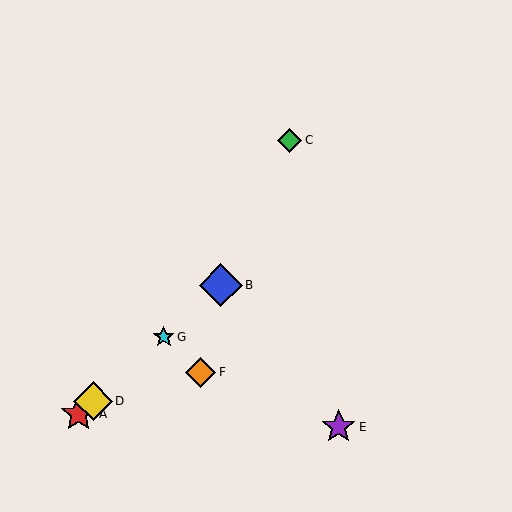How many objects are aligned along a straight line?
4 objects (A, B, D, G) are aligned along a straight line.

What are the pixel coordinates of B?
Object B is at (221, 285).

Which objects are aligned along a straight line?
Objects A, B, D, G are aligned along a straight line.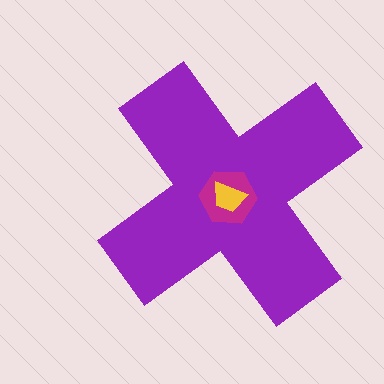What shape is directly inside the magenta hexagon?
The yellow trapezoid.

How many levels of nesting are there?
3.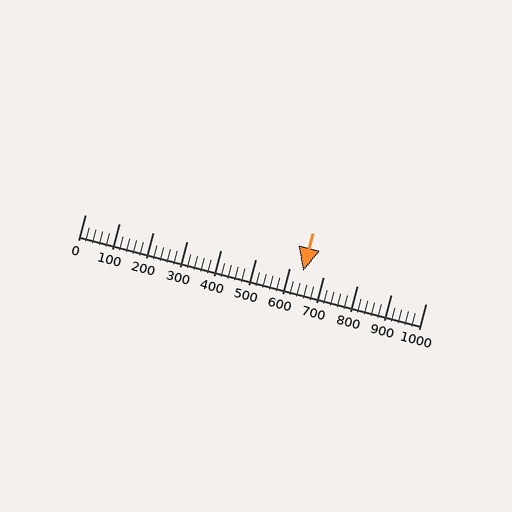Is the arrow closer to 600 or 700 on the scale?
The arrow is closer to 600.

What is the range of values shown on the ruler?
The ruler shows values from 0 to 1000.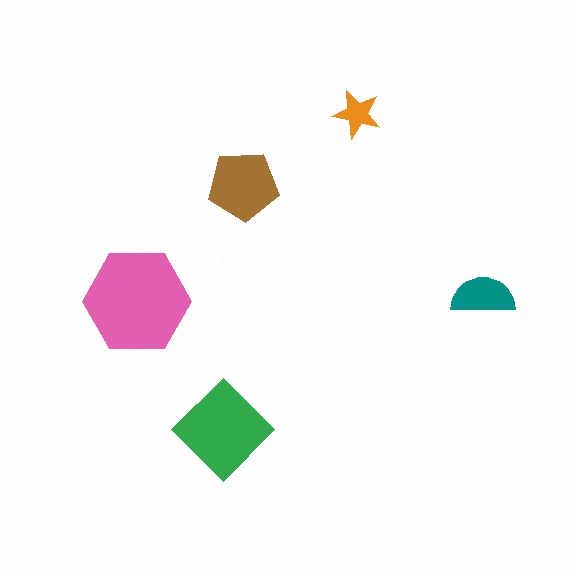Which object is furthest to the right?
The teal semicircle is rightmost.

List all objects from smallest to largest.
The orange star, the teal semicircle, the brown pentagon, the green diamond, the pink hexagon.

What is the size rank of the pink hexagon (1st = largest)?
1st.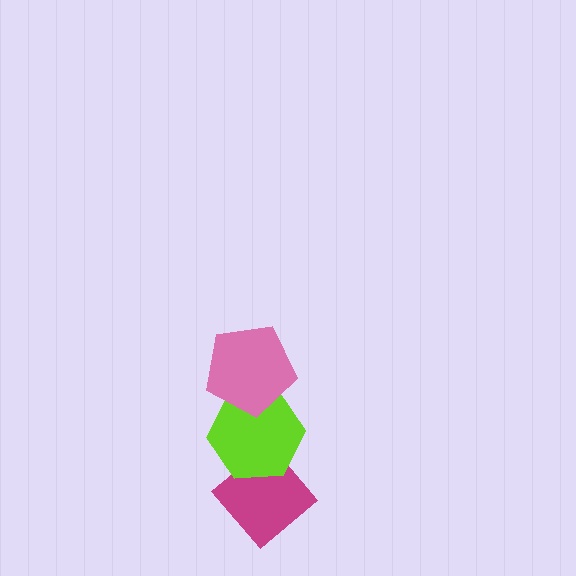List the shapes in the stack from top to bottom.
From top to bottom: the pink pentagon, the lime hexagon, the magenta diamond.